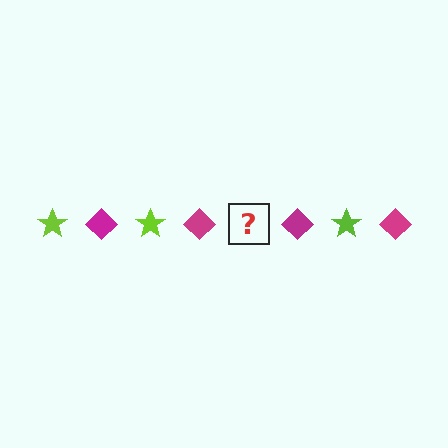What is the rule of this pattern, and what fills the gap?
The rule is that the pattern alternates between lime star and magenta diamond. The gap should be filled with a lime star.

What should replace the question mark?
The question mark should be replaced with a lime star.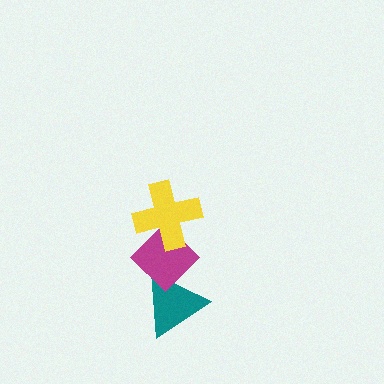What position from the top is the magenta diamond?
The magenta diamond is 2nd from the top.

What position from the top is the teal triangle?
The teal triangle is 3rd from the top.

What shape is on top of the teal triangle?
The magenta diamond is on top of the teal triangle.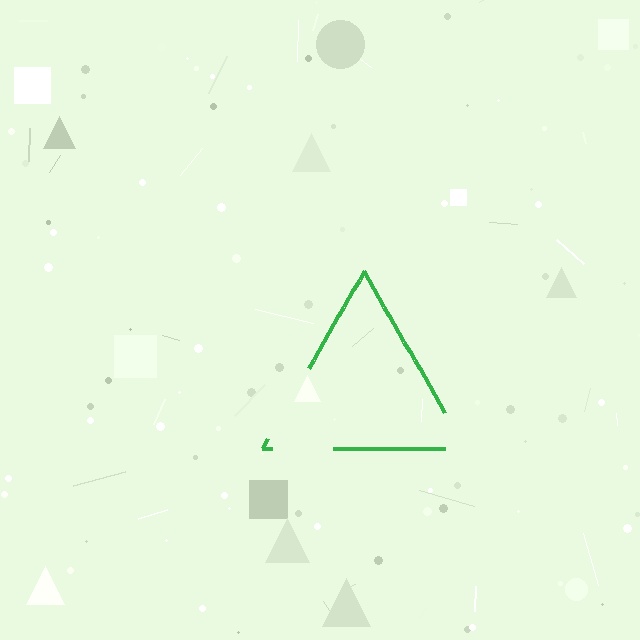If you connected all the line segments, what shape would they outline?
They would outline a triangle.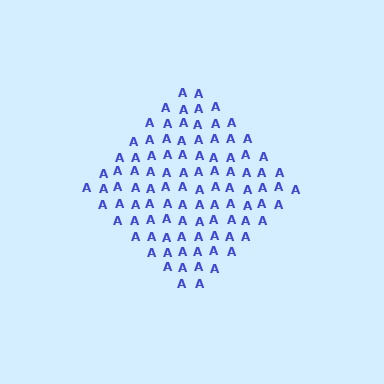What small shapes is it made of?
It is made of small letter A's.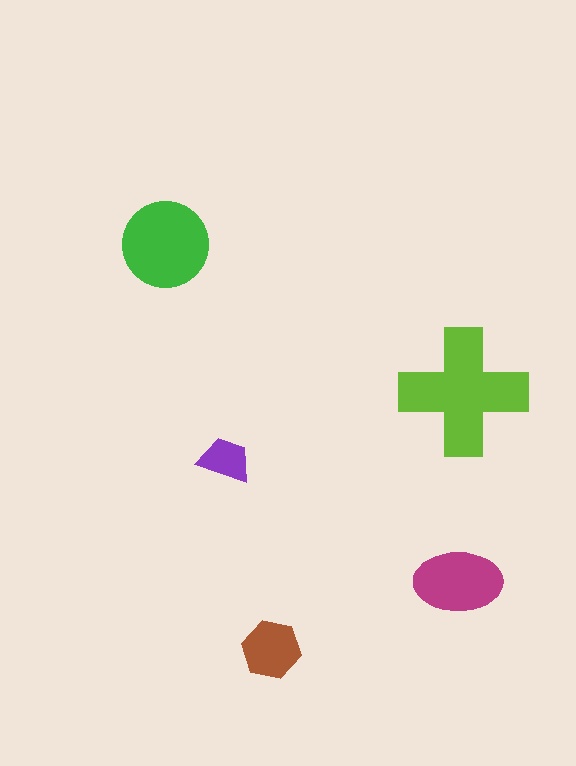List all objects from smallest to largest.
The purple trapezoid, the brown hexagon, the magenta ellipse, the green circle, the lime cross.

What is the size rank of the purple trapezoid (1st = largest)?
5th.